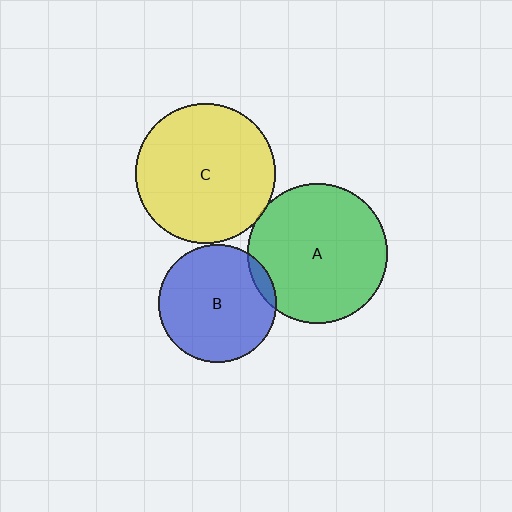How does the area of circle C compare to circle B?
Approximately 1.4 times.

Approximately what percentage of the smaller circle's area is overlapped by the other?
Approximately 5%.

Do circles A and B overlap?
Yes.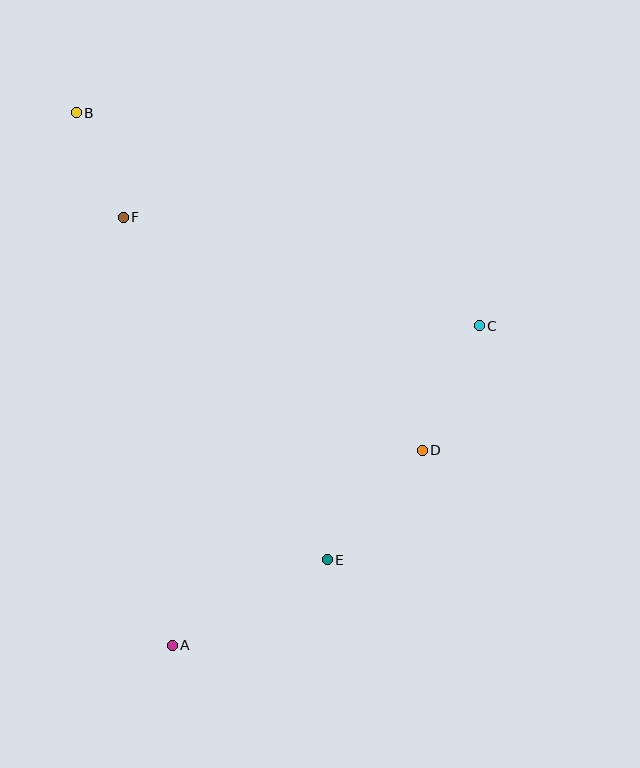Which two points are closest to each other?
Points B and F are closest to each other.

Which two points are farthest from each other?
Points A and B are farthest from each other.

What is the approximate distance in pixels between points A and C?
The distance between A and C is approximately 443 pixels.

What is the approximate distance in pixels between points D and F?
The distance between D and F is approximately 379 pixels.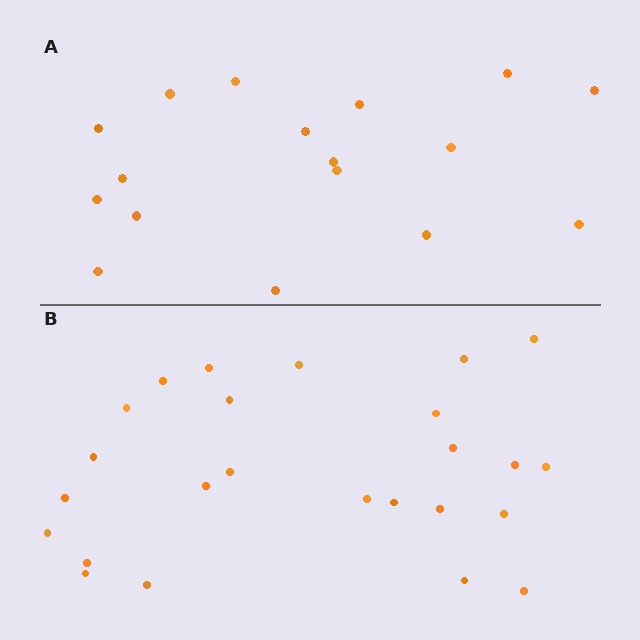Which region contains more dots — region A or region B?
Region B (the bottom region) has more dots.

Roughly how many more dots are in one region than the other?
Region B has roughly 8 or so more dots than region A.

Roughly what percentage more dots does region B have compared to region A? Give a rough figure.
About 45% more.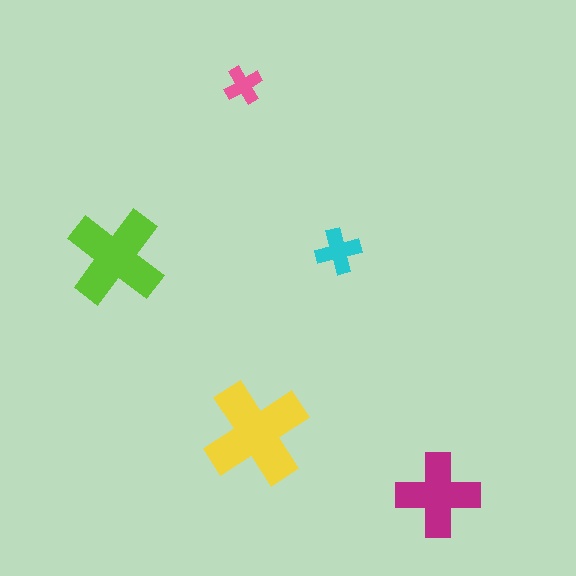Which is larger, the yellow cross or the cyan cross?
The yellow one.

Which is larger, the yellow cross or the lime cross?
The yellow one.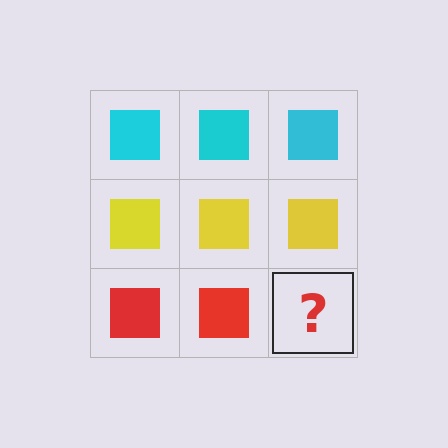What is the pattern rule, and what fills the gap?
The rule is that each row has a consistent color. The gap should be filled with a red square.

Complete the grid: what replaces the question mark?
The question mark should be replaced with a red square.